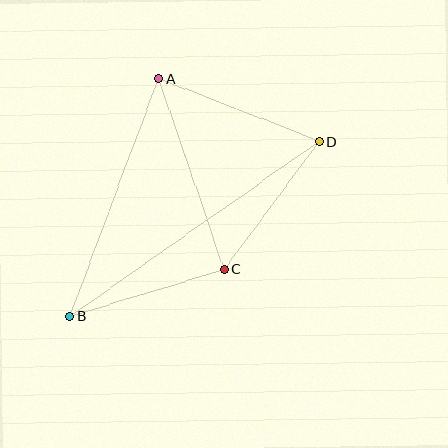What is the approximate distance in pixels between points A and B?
The distance between A and B is approximately 254 pixels.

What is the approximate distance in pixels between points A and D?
The distance between A and D is approximately 172 pixels.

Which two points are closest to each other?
Points C and D are closest to each other.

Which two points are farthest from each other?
Points B and D are farthest from each other.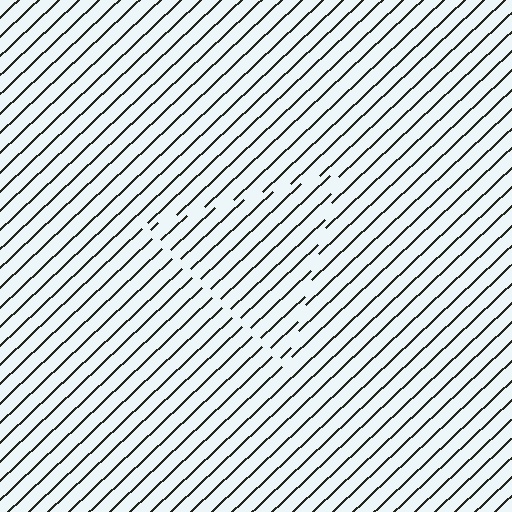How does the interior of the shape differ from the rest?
The interior of the shape contains the same grating, shifted by half a period — the contour is defined by the phase discontinuity where line-ends from the inner and outer gratings abut.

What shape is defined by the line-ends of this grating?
An illusory triangle. The interior of the shape contains the same grating, shifted by half a period — the contour is defined by the phase discontinuity where line-ends from the inner and outer gratings abut.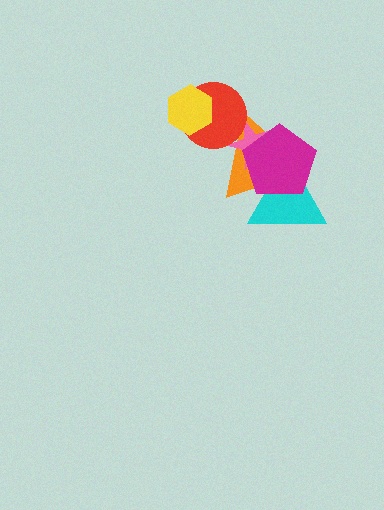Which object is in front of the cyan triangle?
The magenta pentagon is in front of the cyan triangle.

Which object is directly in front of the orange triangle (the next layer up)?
The pink star is directly in front of the orange triangle.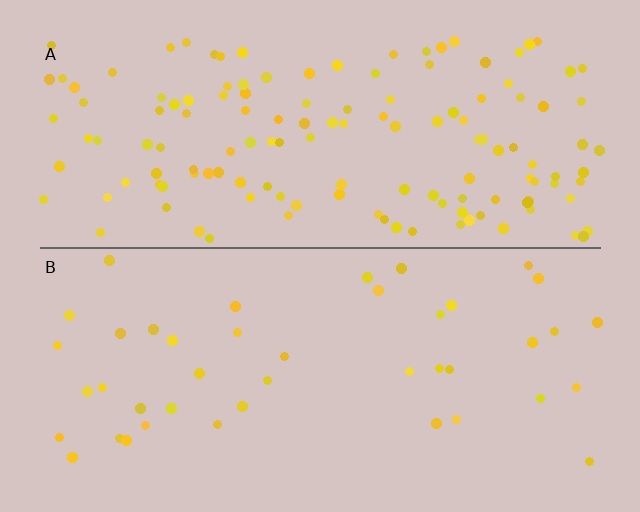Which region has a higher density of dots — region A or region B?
A (the top).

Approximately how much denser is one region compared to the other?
Approximately 3.3× — region A over region B.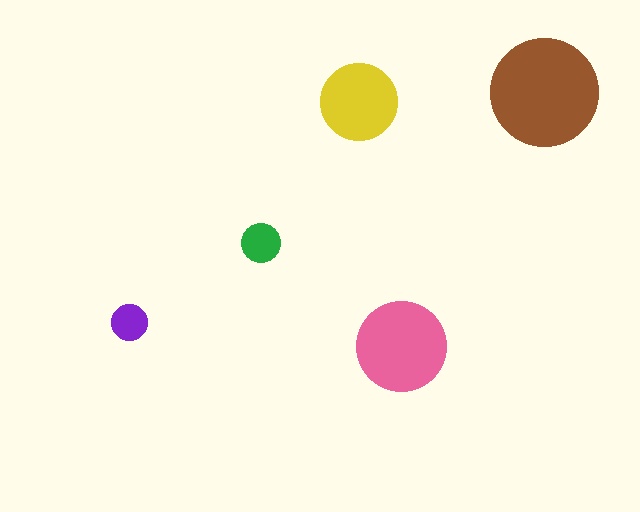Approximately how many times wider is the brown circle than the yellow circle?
About 1.5 times wider.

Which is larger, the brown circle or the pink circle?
The brown one.